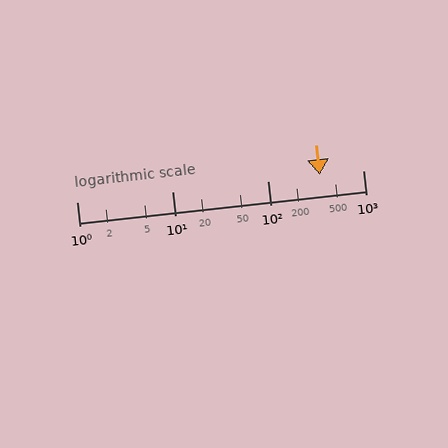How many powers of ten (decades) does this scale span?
The scale spans 3 decades, from 1 to 1000.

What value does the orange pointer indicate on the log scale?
The pointer indicates approximately 350.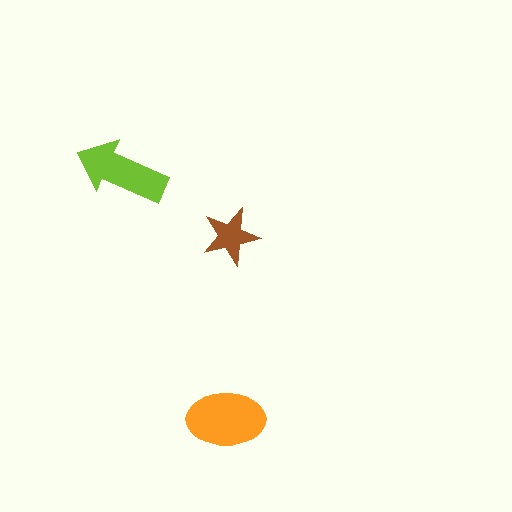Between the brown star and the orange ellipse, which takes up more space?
The orange ellipse.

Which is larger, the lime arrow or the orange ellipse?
The orange ellipse.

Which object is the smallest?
The brown star.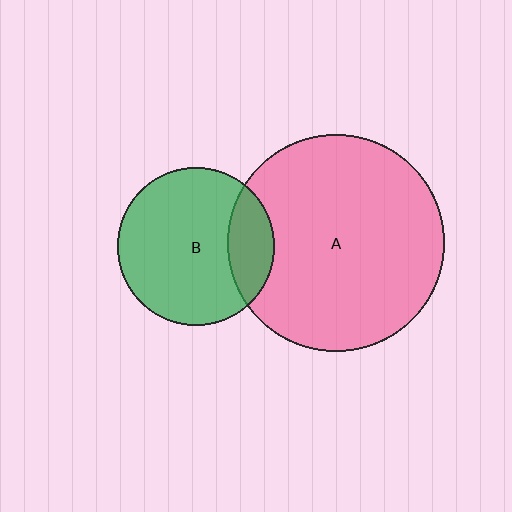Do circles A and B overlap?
Yes.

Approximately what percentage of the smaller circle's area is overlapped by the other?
Approximately 20%.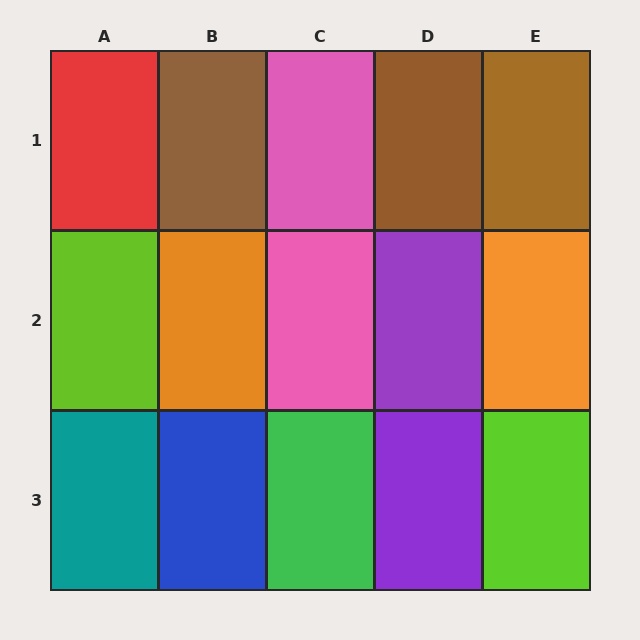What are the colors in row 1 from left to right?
Red, brown, pink, brown, brown.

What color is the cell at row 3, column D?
Purple.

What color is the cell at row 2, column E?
Orange.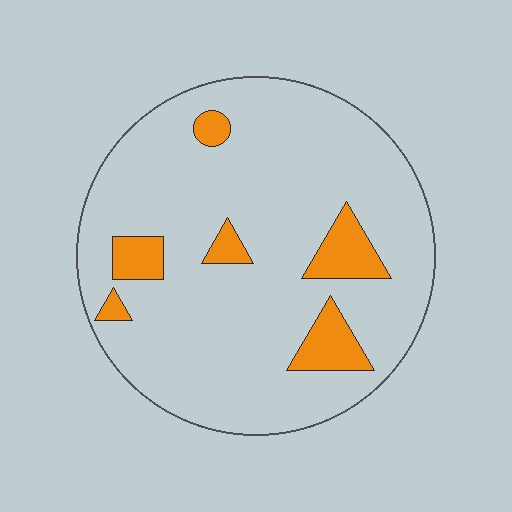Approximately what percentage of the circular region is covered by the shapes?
Approximately 10%.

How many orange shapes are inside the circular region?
6.